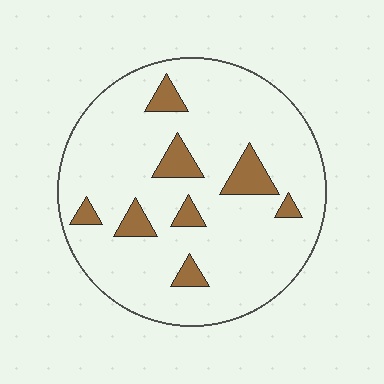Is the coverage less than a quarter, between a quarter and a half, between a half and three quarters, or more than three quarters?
Less than a quarter.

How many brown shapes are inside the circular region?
8.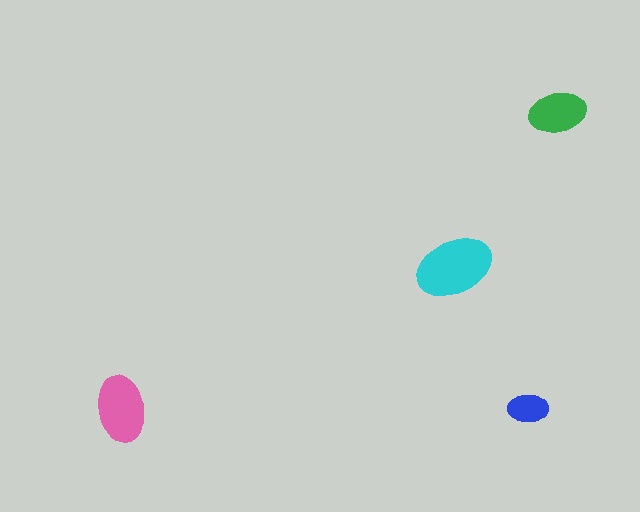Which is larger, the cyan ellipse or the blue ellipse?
The cyan one.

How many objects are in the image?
There are 4 objects in the image.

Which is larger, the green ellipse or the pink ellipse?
The pink one.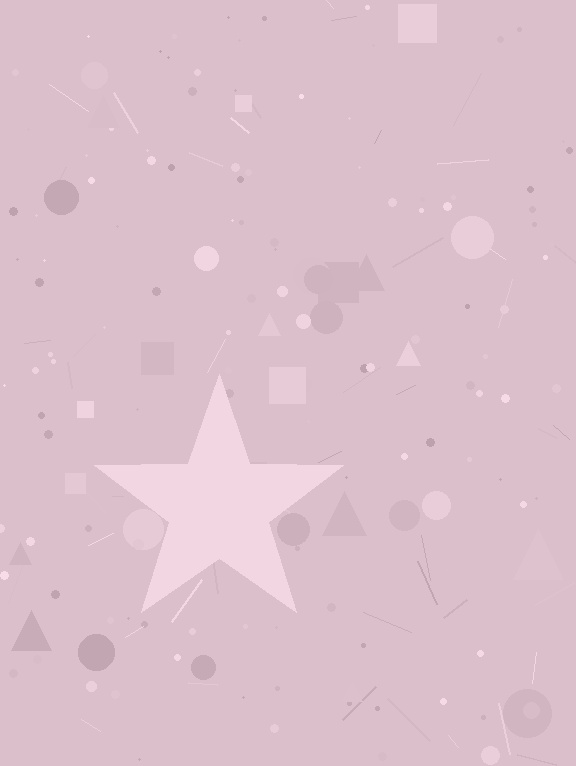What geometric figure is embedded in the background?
A star is embedded in the background.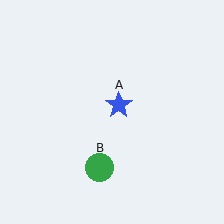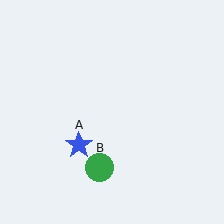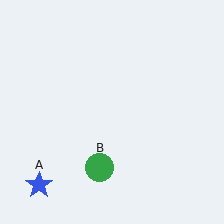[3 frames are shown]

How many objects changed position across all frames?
1 object changed position: blue star (object A).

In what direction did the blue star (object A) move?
The blue star (object A) moved down and to the left.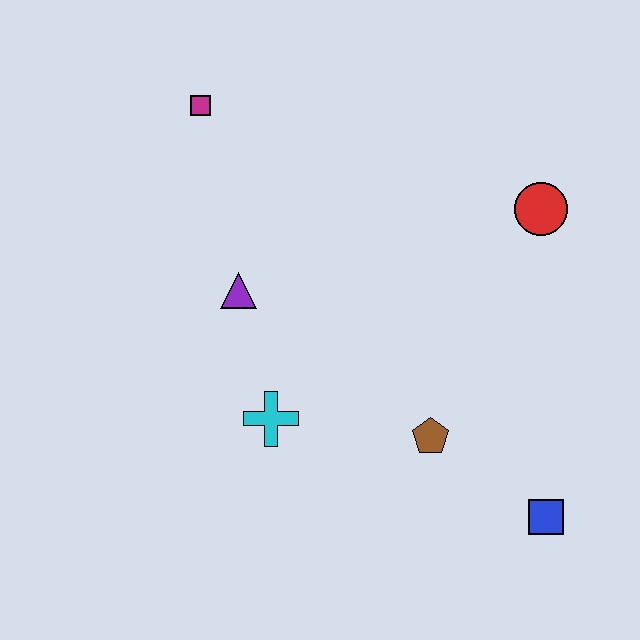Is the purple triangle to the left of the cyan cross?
Yes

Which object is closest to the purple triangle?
The cyan cross is closest to the purple triangle.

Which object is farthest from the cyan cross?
The red circle is farthest from the cyan cross.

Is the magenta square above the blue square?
Yes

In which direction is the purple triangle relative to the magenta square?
The purple triangle is below the magenta square.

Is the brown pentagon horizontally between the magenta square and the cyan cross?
No